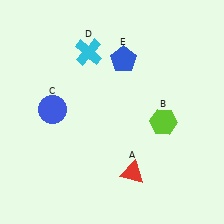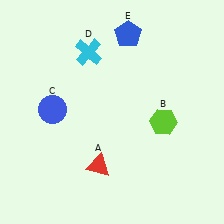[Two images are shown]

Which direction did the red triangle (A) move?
The red triangle (A) moved left.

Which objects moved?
The objects that moved are: the red triangle (A), the blue pentagon (E).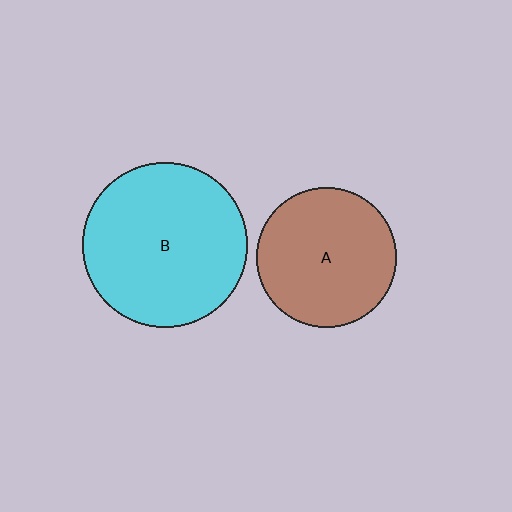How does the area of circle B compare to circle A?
Approximately 1.4 times.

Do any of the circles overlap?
No, none of the circles overlap.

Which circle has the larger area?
Circle B (cyan).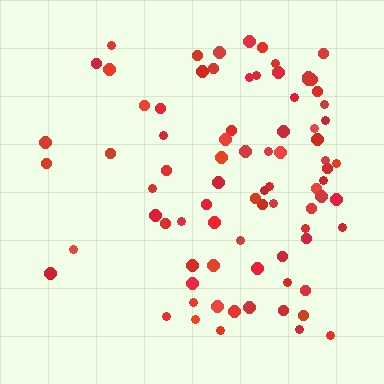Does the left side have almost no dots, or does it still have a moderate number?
Still a moderate number, just noticeably fewer than the right.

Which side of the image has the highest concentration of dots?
The right.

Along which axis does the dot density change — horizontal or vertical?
Horizontal.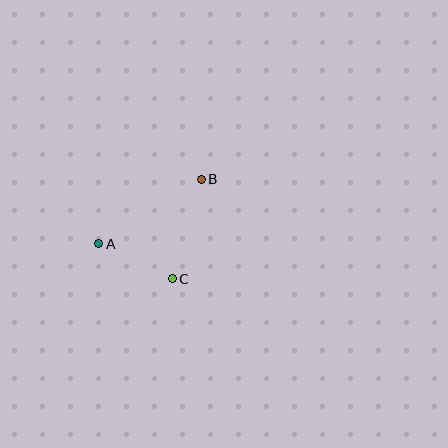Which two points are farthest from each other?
Points A and B are farthest from each other.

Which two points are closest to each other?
Points A and C are closest to each other.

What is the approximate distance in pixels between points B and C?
The distance between B and C is approximately 103 pixels.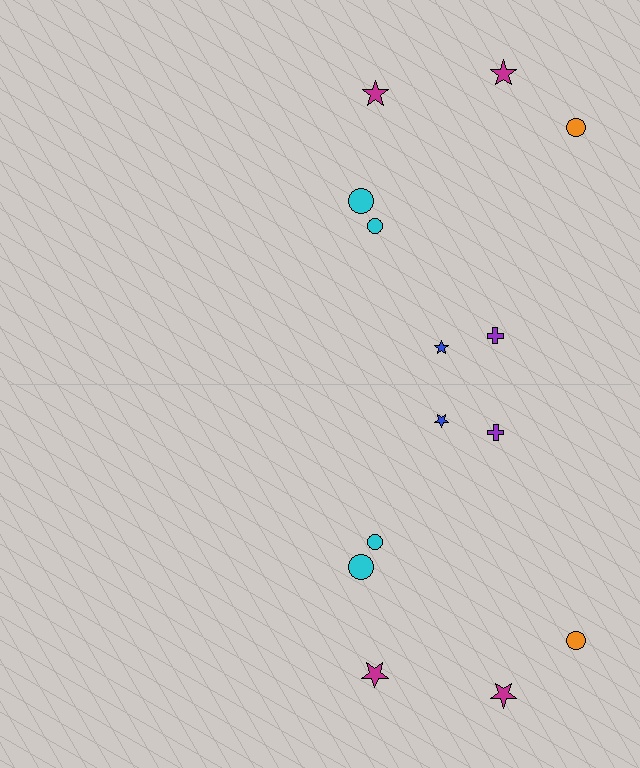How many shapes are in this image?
There are 14 shapes in this image.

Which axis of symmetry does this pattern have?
The pattern has a horizontal axis of symmetry running through the center of the image.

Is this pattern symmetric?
Yes, this pattern has bilateral (reflection) symmetry.